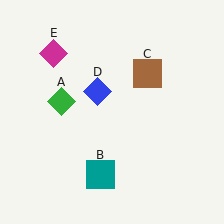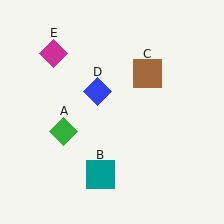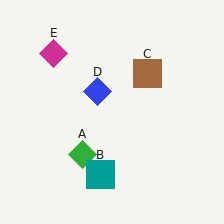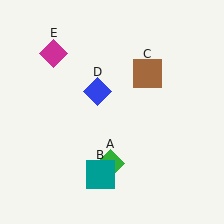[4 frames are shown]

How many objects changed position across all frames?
1 object changed position: green diamond (object A).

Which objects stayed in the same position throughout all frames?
Teal square (object B) and brown square (object C) and blue diamond (object D) and magenta diamond (object E) remained stationary.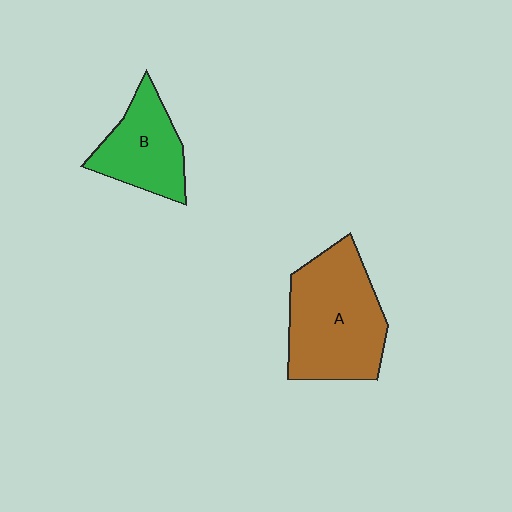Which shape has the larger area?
Shape A (brown).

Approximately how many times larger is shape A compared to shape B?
Approximately 1.6 times.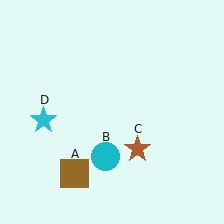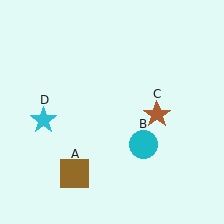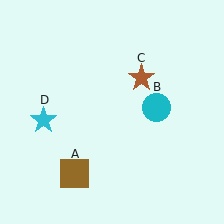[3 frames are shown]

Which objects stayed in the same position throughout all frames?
Brown square (object A) and cyan star (object D) remained stationary.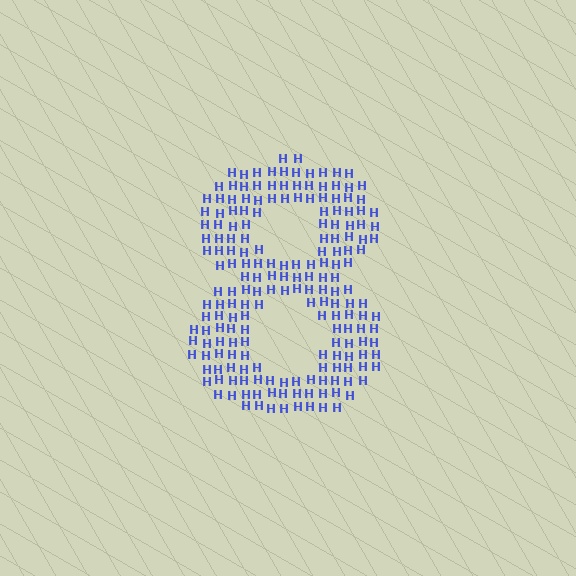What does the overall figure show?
The overall figure shows the digit 8.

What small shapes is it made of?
It is made of small letter H's.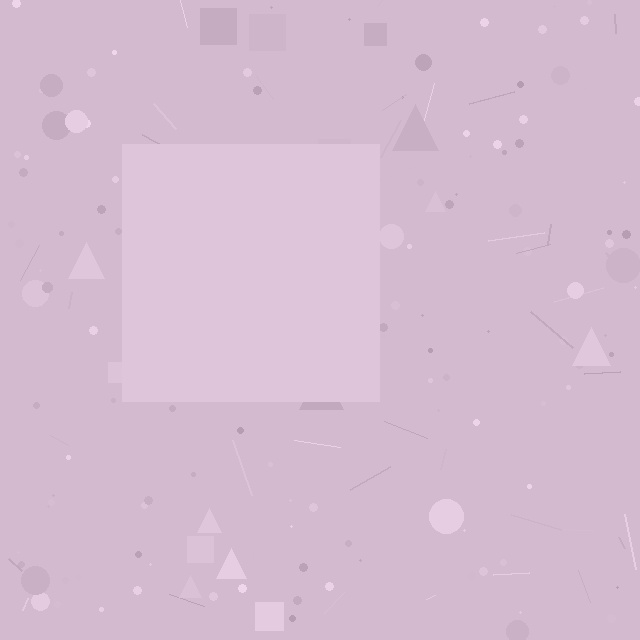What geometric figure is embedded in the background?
A square is embedded in the background.